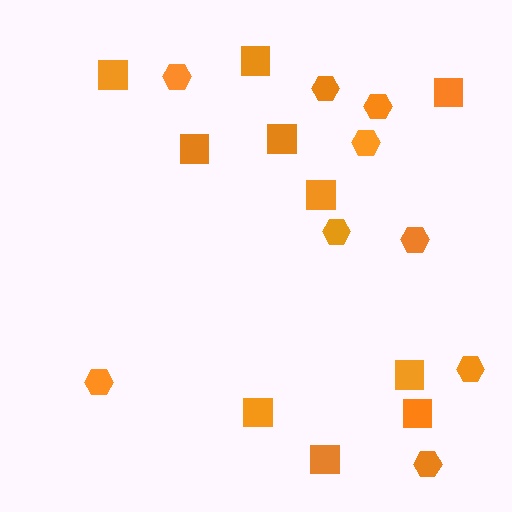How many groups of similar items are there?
There are 2 groups: one group of hexagons (9) and one group of squares (10).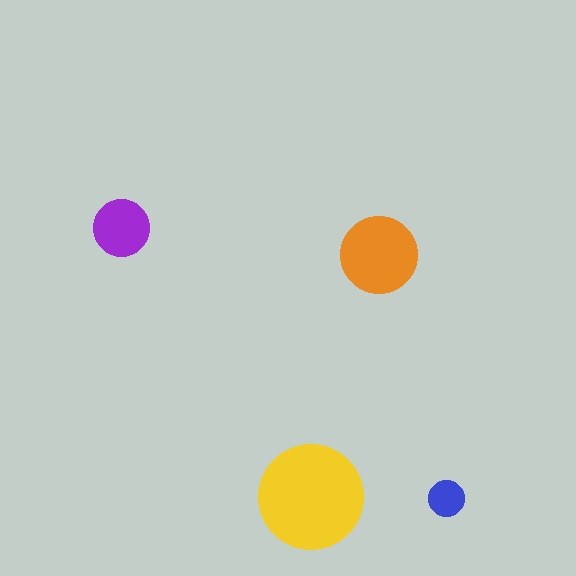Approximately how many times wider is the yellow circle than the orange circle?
About 1.5 times wider.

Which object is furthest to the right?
The blue circle is rightmost.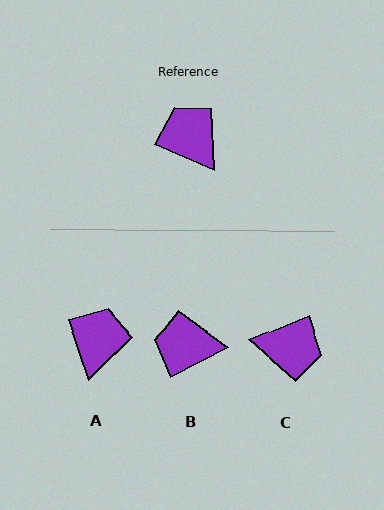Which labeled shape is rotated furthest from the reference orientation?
C, about 134 degrees away.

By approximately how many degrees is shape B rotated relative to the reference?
Approximately 52 degrees counter-clockwise.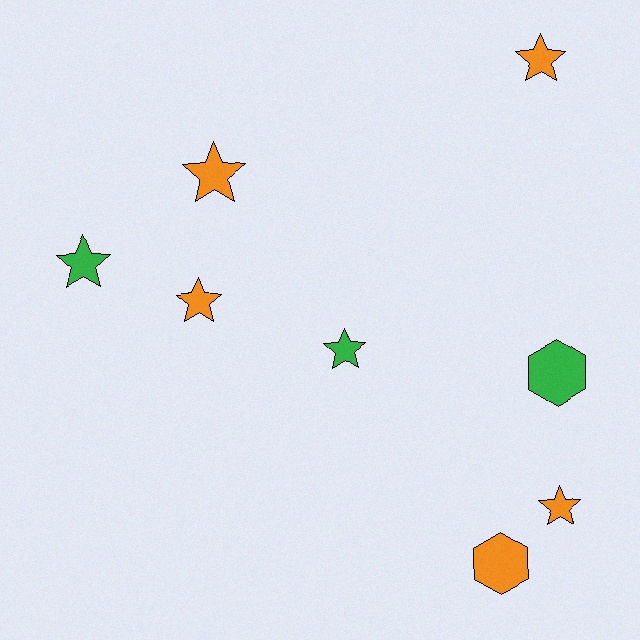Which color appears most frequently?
Orange, with 5 objects.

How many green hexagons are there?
There is 1 green hexagon.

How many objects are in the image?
There are 8 objects.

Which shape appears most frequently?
Star, with 6 objects.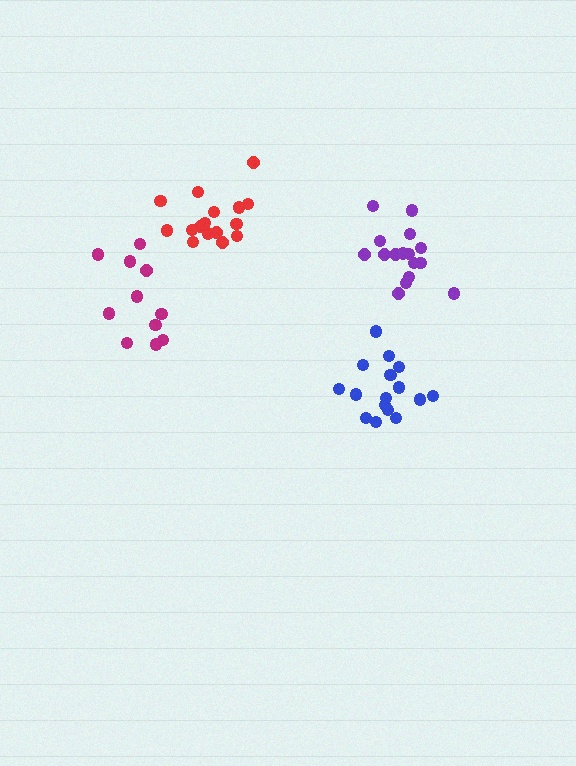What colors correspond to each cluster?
The clusters are colored: purple, magenta, red, blue.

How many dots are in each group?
Group 1: 16 dots, Group 2: 11 dots, Group 3: 16 dots, Group 4: 16 dots (59 total).